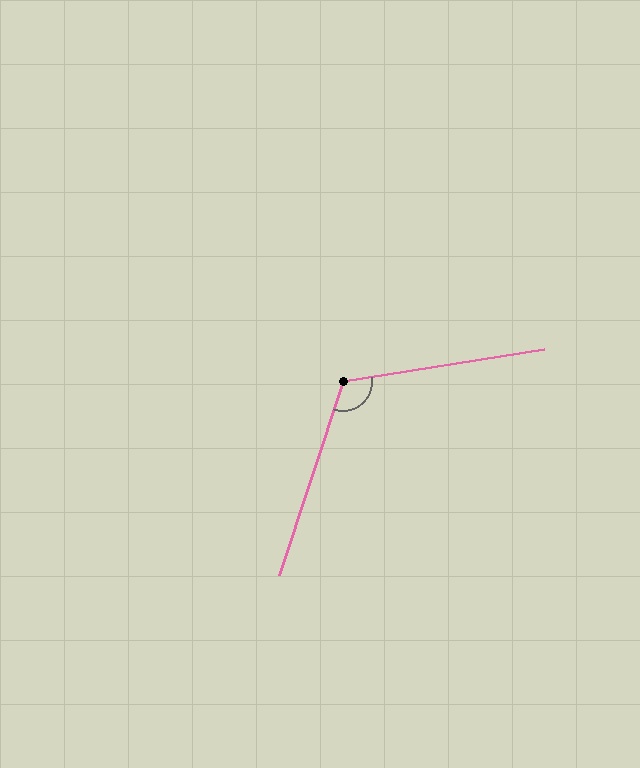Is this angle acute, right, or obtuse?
It is obtuse.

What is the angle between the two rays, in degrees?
Approximately 117 degrees.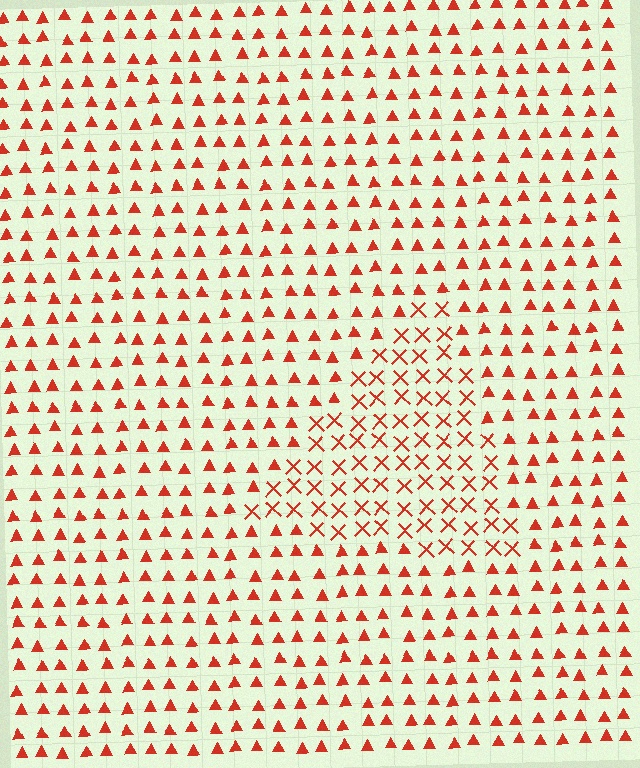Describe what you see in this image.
The image is filled with small red elements arranged in a uniform grid. A triangle-shaped region contains X marks, while the surrounding area contains triangles. The boundary is defined purely by the change in element shape.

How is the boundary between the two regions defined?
The boundary is defined by a change in element shape: X marks inside vs. triangles outside. All elements share the same color and spacing.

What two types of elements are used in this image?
The image uses X marks inside the triangle region and triangles outside it.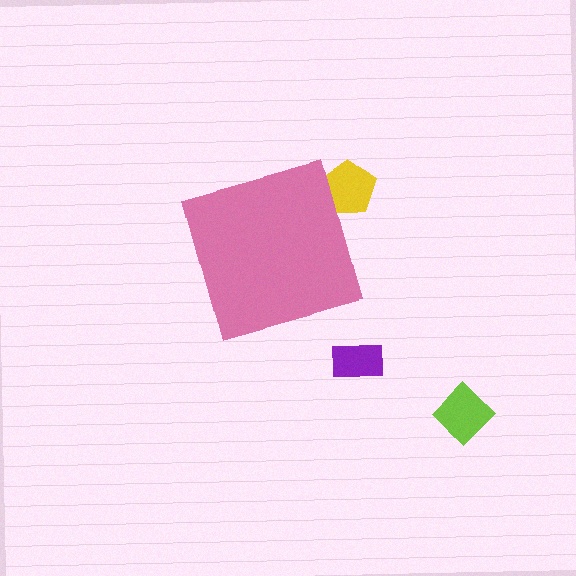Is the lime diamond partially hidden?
No, the lime diamond is fully visible.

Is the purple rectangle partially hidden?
No, the purple rectangle is fully visible.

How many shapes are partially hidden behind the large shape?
1 shape is partially hidden.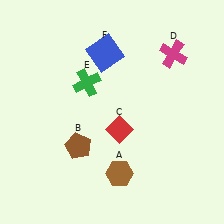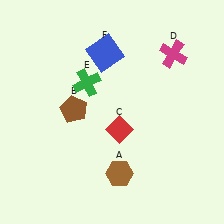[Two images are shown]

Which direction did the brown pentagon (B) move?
The brown pentagon (B) moved up.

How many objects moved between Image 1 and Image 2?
1 object moved between the two images.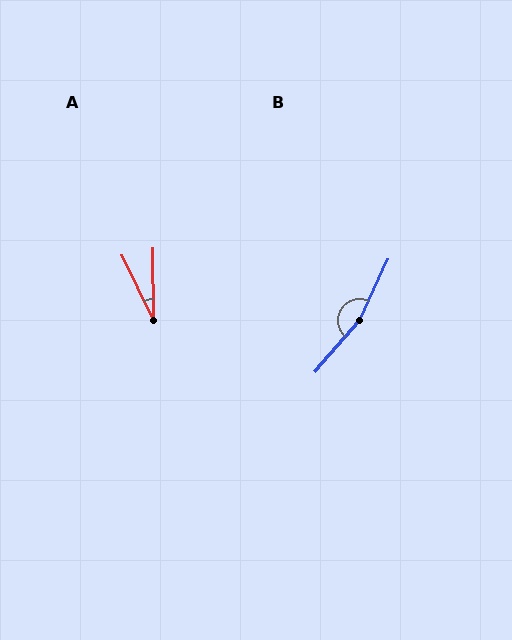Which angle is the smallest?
A, at approximately 25 degrees.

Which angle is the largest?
B, at approximately 164 degrees.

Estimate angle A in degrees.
Approximately 25 degrees.